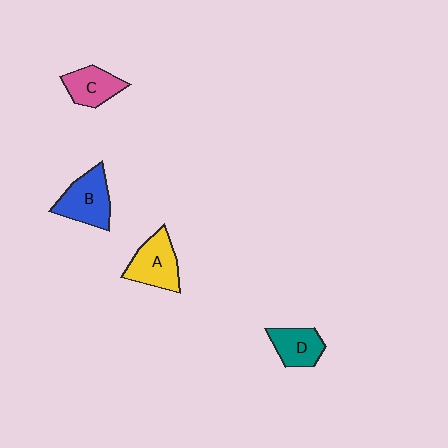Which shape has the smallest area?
Shape D (teal).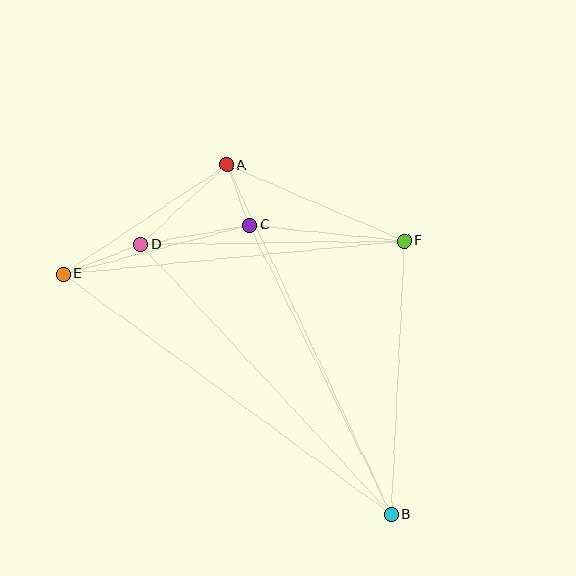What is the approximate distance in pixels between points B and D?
The distance between B and D is approximately 368 pixels.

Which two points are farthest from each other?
Points B and E are farthest from each other.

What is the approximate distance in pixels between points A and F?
The distance between A and F is approximately 193 pixels.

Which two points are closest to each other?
Points A and C are closest to each other.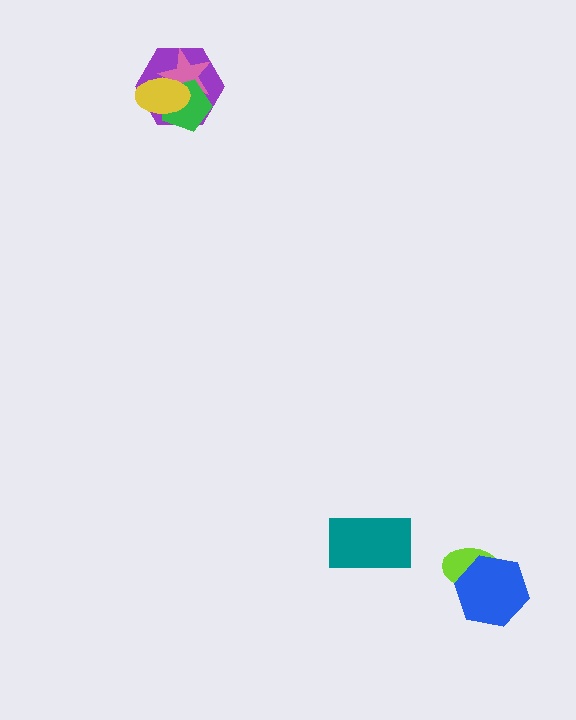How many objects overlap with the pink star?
3 objects overlap with the pink star.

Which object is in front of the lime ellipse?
The blue hexagon is in front of the lime ellipse.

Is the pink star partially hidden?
Yes, it is partially covered by another shape.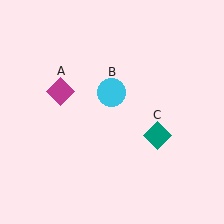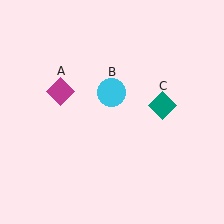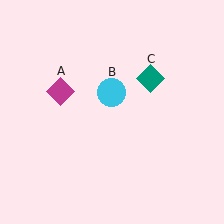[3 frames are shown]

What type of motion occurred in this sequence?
The teal diamond (object C) rotated counterclockwise around the center of the scene.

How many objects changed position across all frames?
1 object changed position: teal diamond (object C).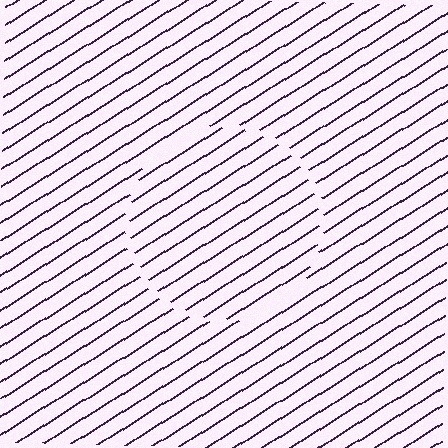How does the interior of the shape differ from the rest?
The interior of the shape contains the same grating, shifted by half a period — the contour is defined by the phase discontinuity where line-ends from the inner and outer gratings abut.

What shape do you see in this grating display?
An illusory circle. The interior of the shape contains the same grating, shifted by half a period — the contour is defined by the phase discontinuity where line-ends from the inner and outer gratings abut.